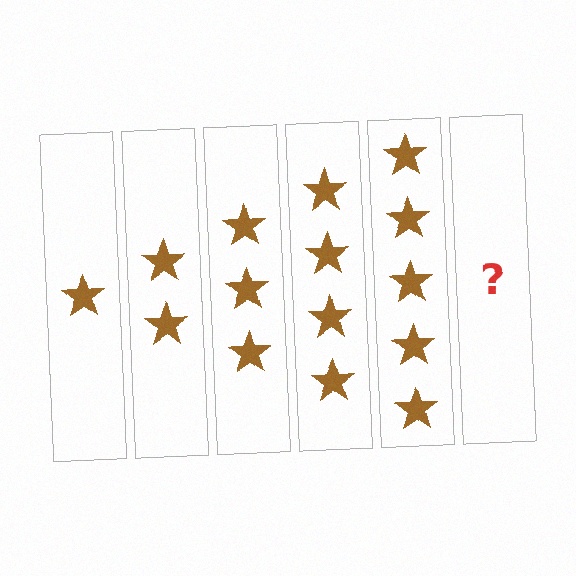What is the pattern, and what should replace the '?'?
The pattern is that each step adds one more star. The '?' should be 6 stars.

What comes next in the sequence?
The next element should be 6 stars.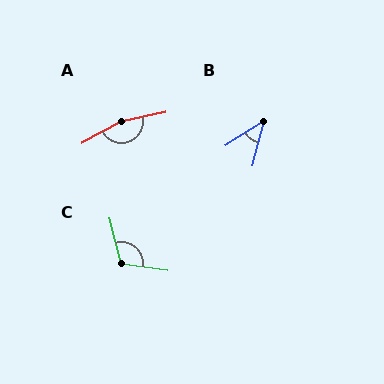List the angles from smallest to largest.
B (42°), C (113°), A (164°).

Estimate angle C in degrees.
Approximately 113 degrees.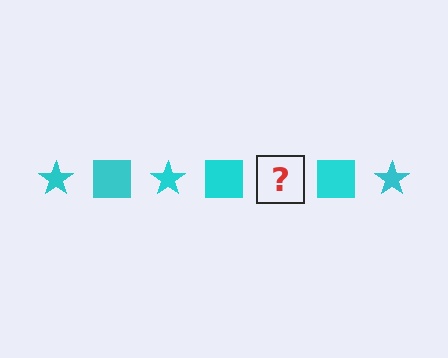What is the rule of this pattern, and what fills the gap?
The rule is that the pattern cycles through star, square shapes in cyan. The gap should be filled with a cyan star.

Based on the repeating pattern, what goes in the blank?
The blank should be a cyan star.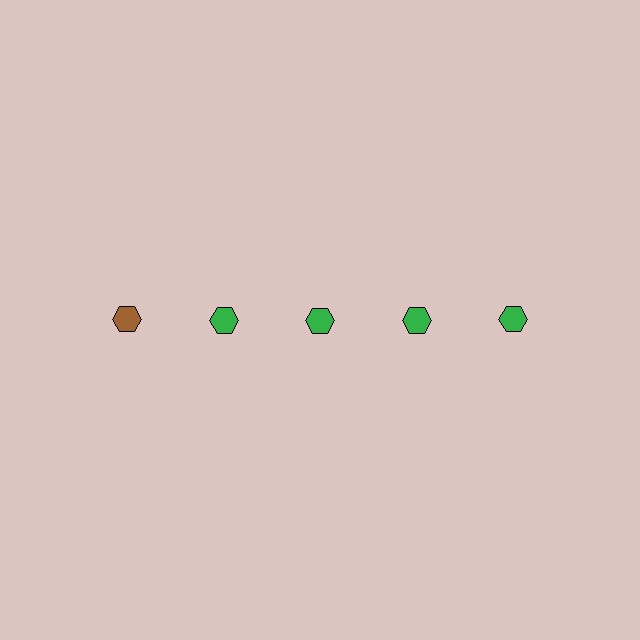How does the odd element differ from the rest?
It has a different color: brown instead of green.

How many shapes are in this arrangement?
There are 5 shapes arranged in a grid pattern.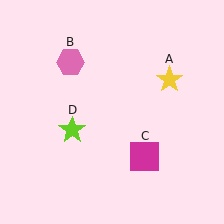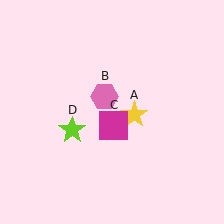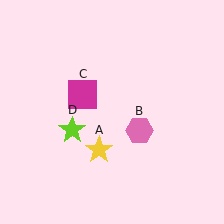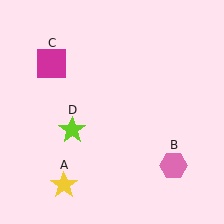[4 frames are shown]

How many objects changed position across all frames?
3 objects changed position: yellow star (object A), pink hexagon (object B), magenta square (object C).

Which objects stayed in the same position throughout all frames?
Lime star (object D) remained stationary.